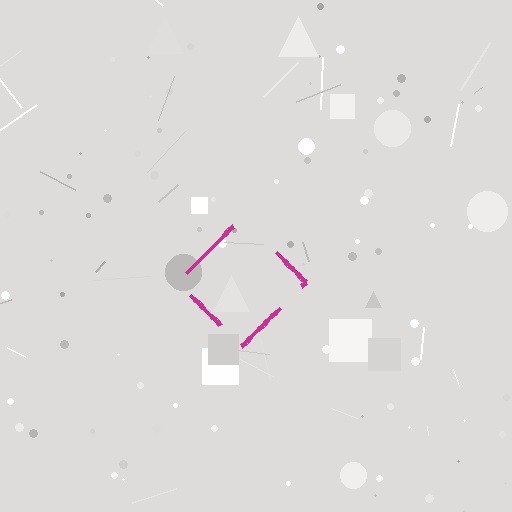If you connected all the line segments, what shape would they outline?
They would outline a diamond.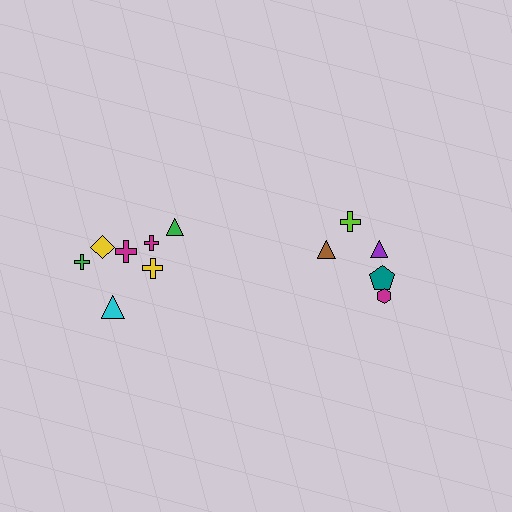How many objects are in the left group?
There are 7 objects.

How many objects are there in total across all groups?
There are 12 objects.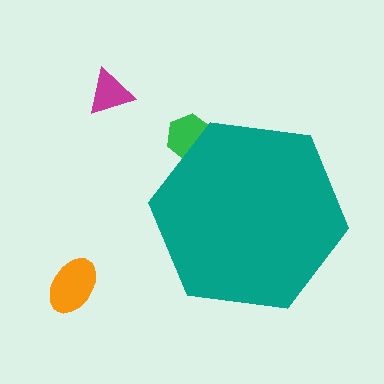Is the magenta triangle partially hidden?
No, the magenta triangle is fully visible.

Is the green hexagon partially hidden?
Yes, the green hexagon is partially hidden behind the teal hexagon.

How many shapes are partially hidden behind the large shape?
1 shape is partially hidden.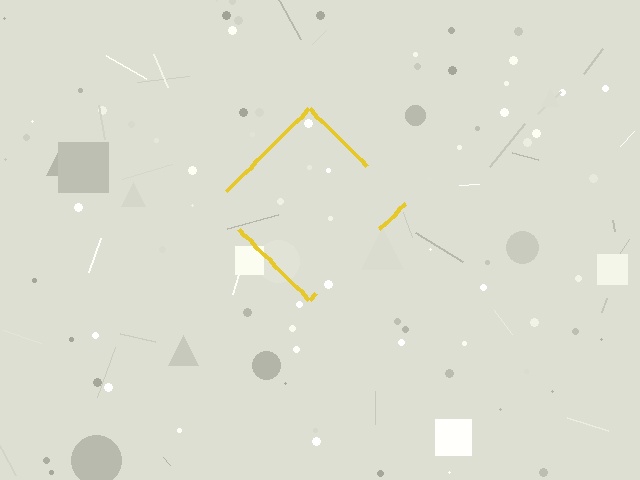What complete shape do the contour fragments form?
The contour fragments form a diamond.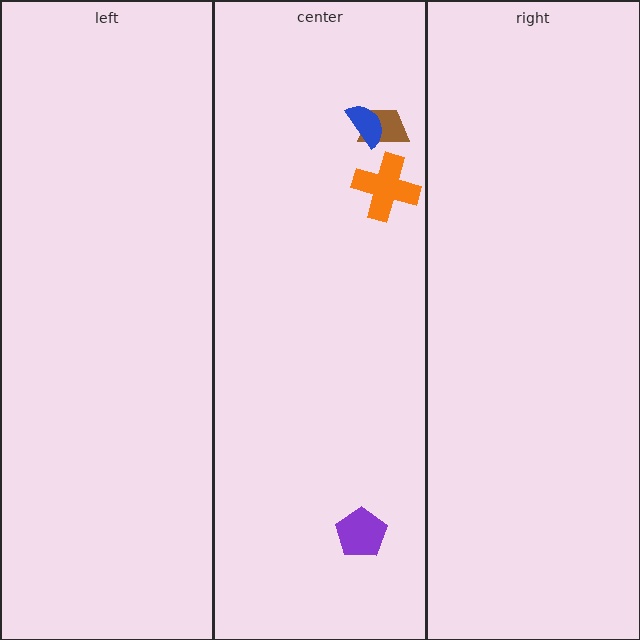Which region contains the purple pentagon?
The center region.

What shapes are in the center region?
The brown trapezoid, the orange cross, the purple pentagon, the blue semicircle.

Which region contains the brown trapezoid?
The center region.